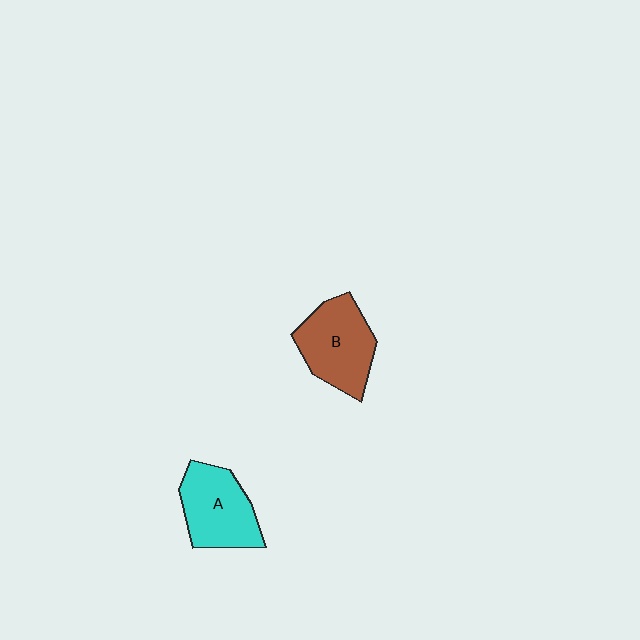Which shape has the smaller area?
Shape A (cyan).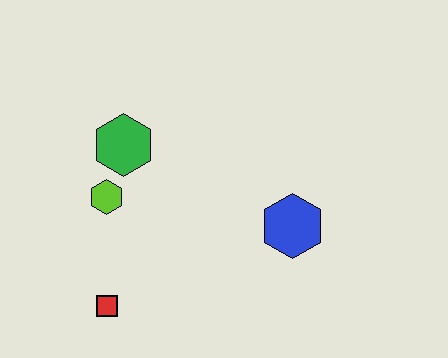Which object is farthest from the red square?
The blue hexagon is farthest from the red square.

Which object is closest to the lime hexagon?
The green hexagon is closest to the lime hexagon.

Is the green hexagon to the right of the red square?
Yes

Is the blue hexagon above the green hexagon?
No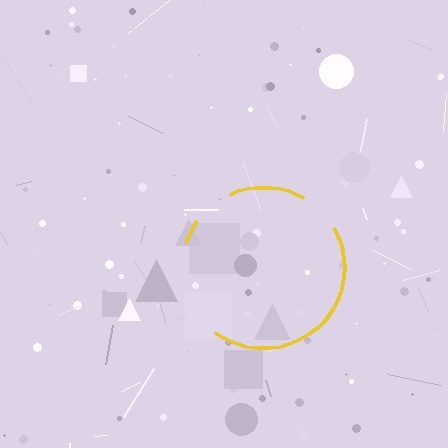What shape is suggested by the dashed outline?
The dashed outline suggests a circle.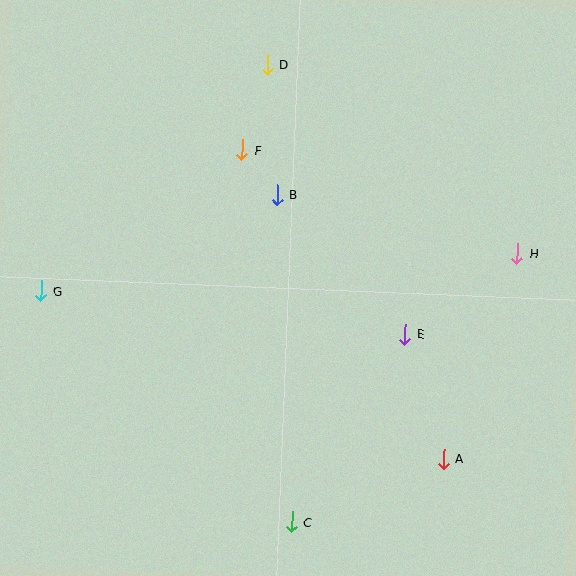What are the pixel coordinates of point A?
Point A is at (444, 459).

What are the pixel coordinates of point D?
Point D is at (267, 64).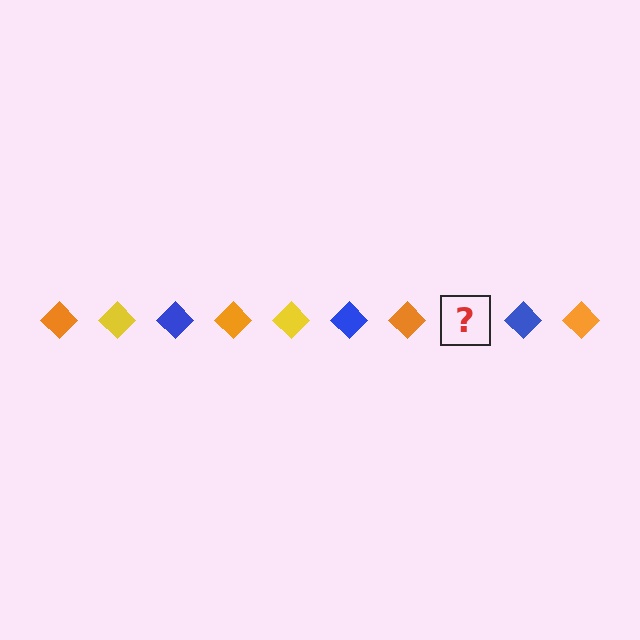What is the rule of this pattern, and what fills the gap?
The rule is that the pattern cycles through orange, yellow, blue diamonds. The gap should be filled with a yellow diamond.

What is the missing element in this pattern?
The missing element is a yellow diamond.